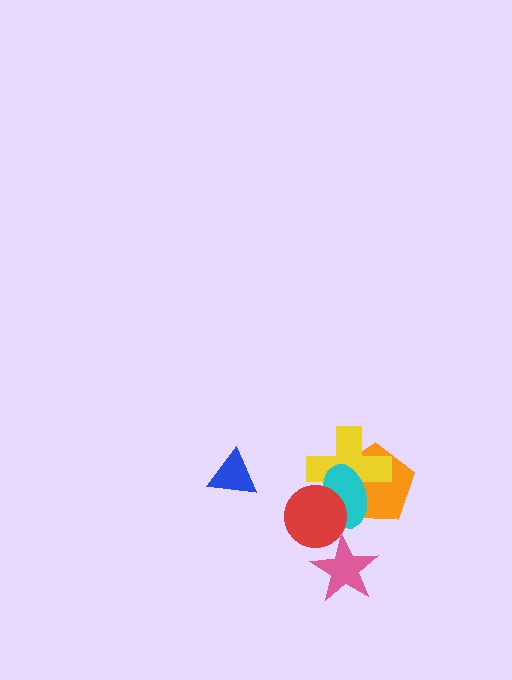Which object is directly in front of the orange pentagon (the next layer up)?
The yellow cross is directly in front of the orange pentagon.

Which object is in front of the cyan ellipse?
The red circle is in front of the cyan ellipse.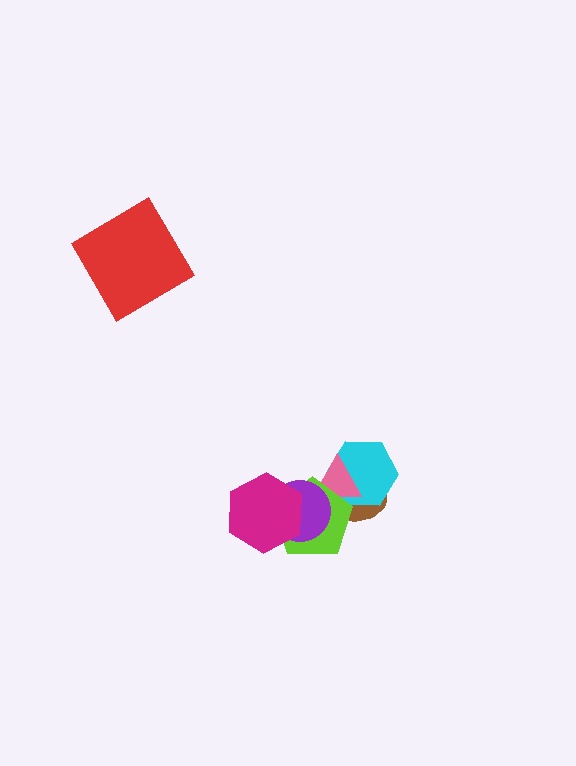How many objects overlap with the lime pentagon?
5 objects overlap with the lime pentagon.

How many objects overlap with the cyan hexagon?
3 objects overlap with the cyan hexagon.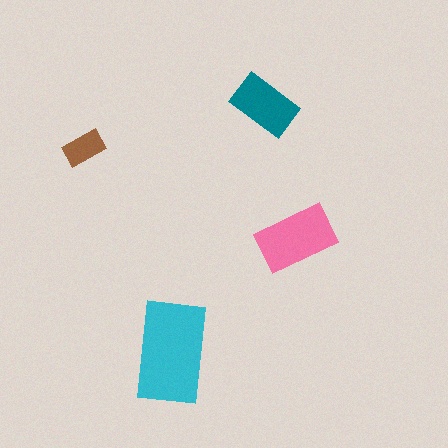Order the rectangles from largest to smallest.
the cyan one, the pink one, the teal one, the brown one.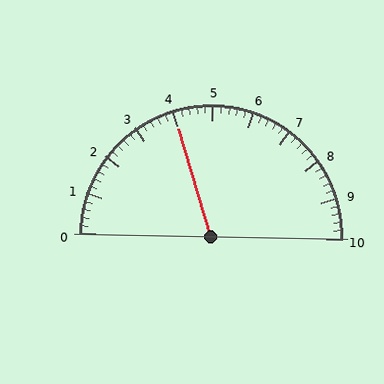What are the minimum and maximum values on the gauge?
The gauge ranges from 0 to 10.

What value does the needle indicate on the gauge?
The needle indicates approximately 4.0.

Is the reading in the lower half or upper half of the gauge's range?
The reading is in the lower half of the range (0 to 10).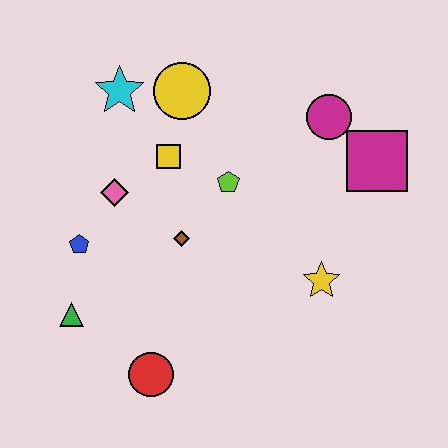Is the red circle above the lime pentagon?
No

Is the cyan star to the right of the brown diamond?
No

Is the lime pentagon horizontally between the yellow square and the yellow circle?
No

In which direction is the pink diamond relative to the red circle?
The pink diamond is above the red circle.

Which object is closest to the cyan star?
The yellow circle is closest to the cyan star.